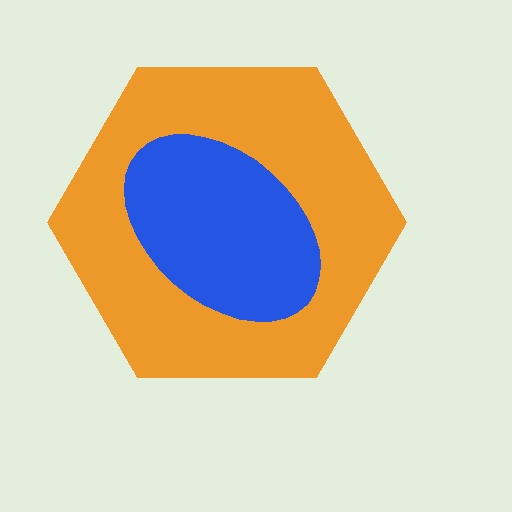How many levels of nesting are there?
2.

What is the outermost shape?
The orange hexagon.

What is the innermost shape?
The blue ellipse.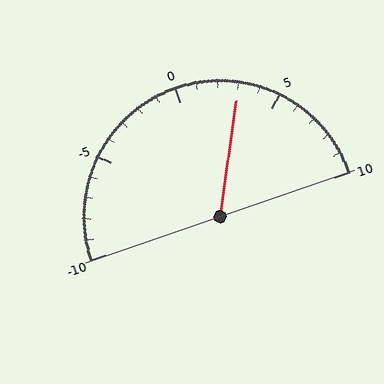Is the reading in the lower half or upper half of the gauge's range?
The reading is in the upper half of the range (-10 to 10).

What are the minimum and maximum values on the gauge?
The gauge ranges from -10 to 10.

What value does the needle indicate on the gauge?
The needle indicates approximately 3.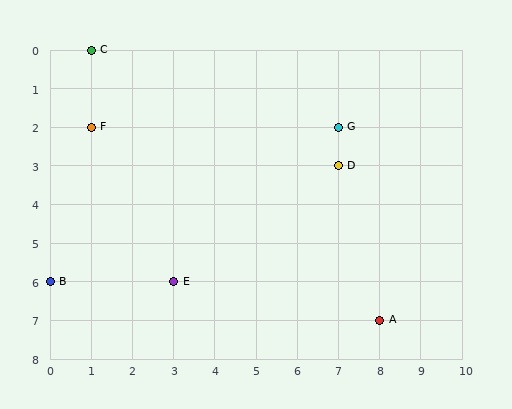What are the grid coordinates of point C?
Point C is at grid coordinates (1, 0).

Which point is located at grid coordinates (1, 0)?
Point C is at (1, 0).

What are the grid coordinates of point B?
Point B is at grid coordinates (0, 6).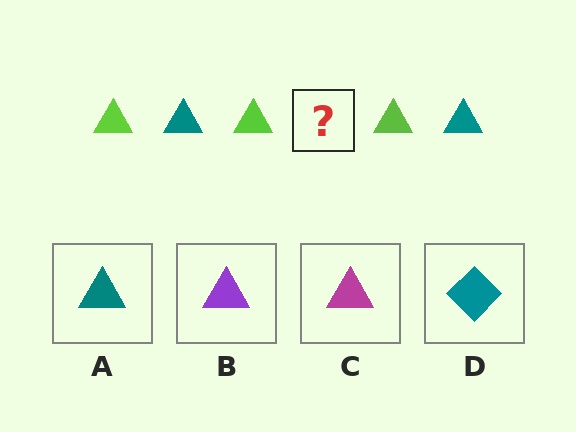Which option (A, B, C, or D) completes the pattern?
A.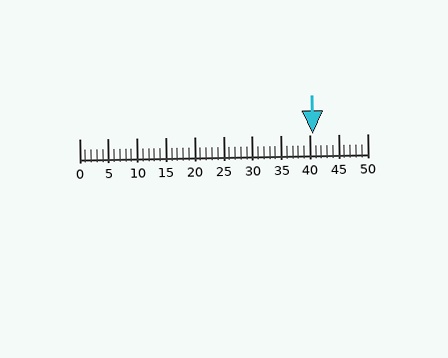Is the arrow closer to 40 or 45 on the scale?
The arrow is closer to 40.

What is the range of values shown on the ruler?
The ruler shows values from 0 to 50.